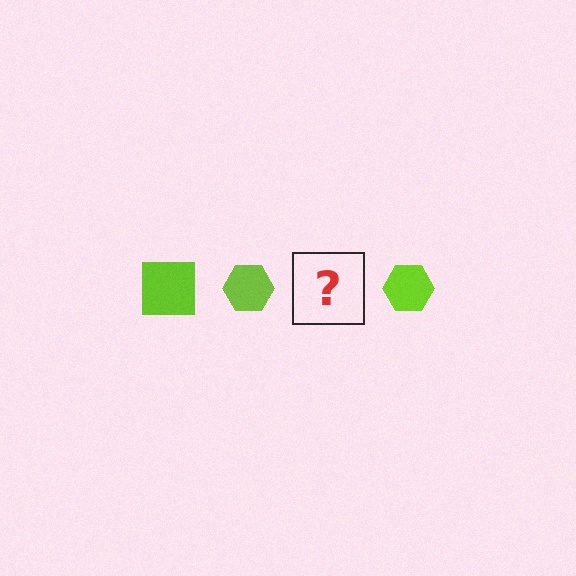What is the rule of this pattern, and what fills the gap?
The rule is that the pattern cycles through square, hexagon shapes in lime. The gap should be filled with a lime square.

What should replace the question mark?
The question mark should be replaced with a lime square.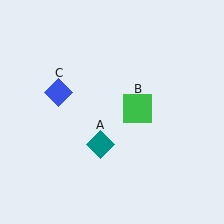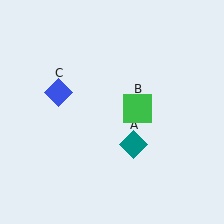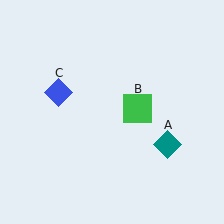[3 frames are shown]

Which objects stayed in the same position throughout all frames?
Green square (object B) and blue diamond (object C) remained stationary.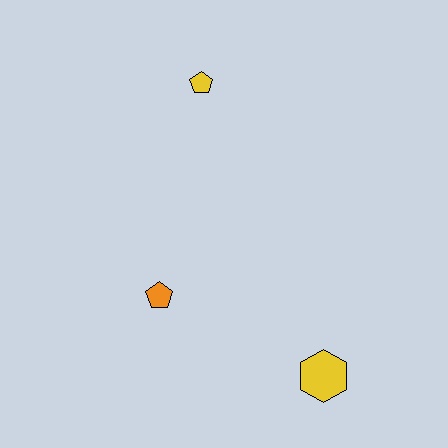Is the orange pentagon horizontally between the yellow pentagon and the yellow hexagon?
No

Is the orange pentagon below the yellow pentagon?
Yes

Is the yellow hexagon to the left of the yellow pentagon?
No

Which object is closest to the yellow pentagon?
The orange pentagon is closest to the yellow pentagon.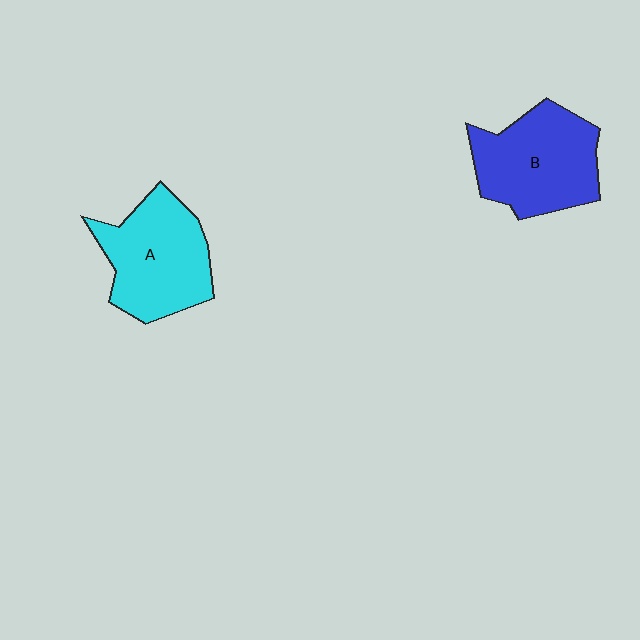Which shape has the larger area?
Shape B (blue).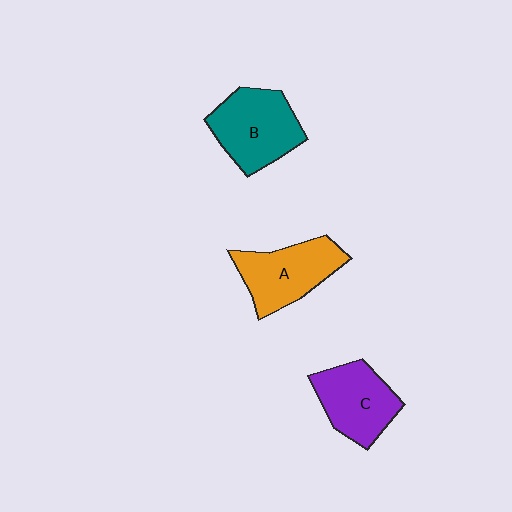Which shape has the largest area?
Shape B (teal).